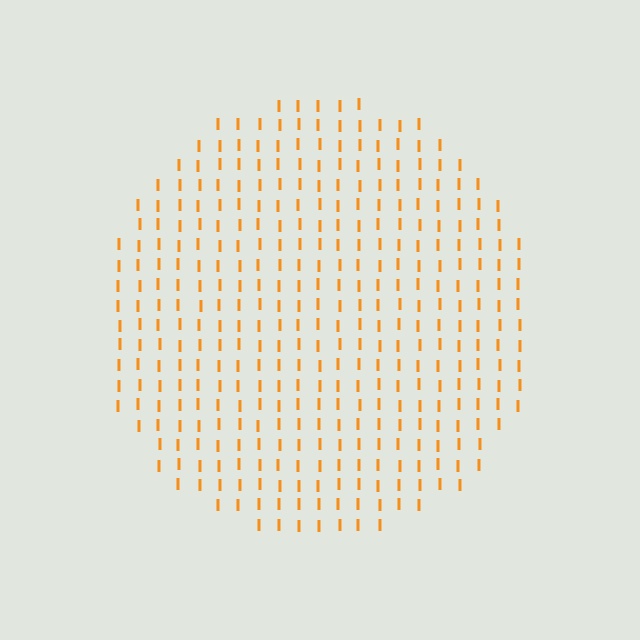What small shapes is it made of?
It is made of small letter I's.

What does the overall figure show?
The overall figure shows a circle.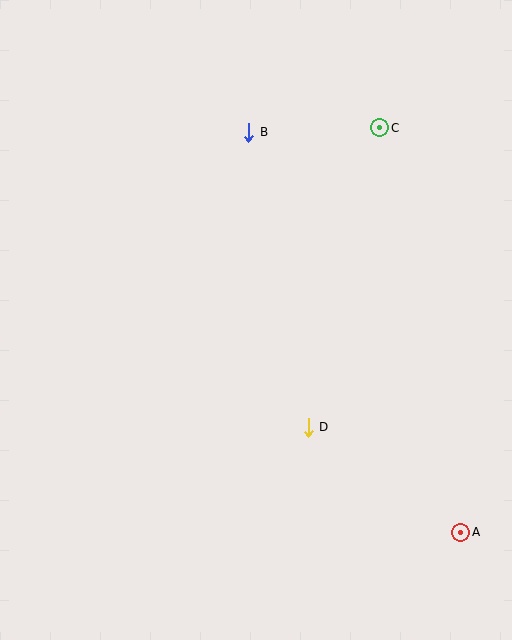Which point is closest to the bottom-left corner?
Point D is closest to the bottom-left corner.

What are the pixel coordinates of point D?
Point D is at (308, 427).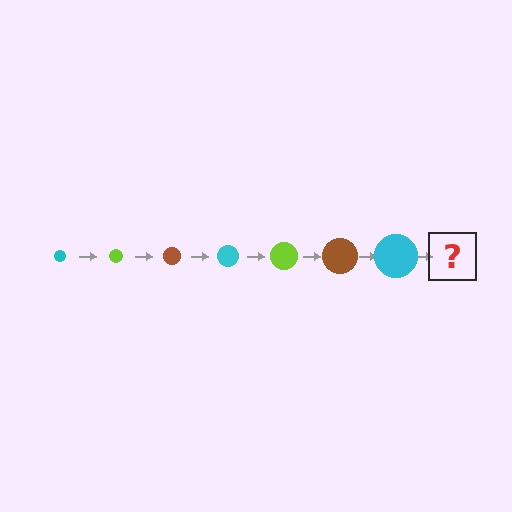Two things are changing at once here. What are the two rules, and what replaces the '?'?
The two rules are that the circle grows larger each step and the color cycles through cyan, lime, and brown. The '?' should be a lime circle, larger than the previous one.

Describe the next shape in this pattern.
It should be a lime circle, larger than the previous one.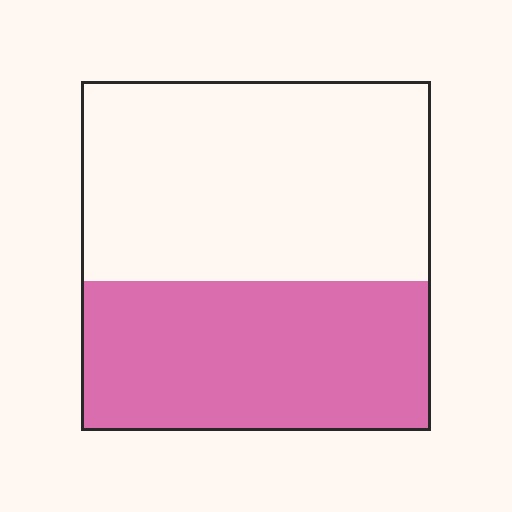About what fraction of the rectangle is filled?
About two fifths (2/5).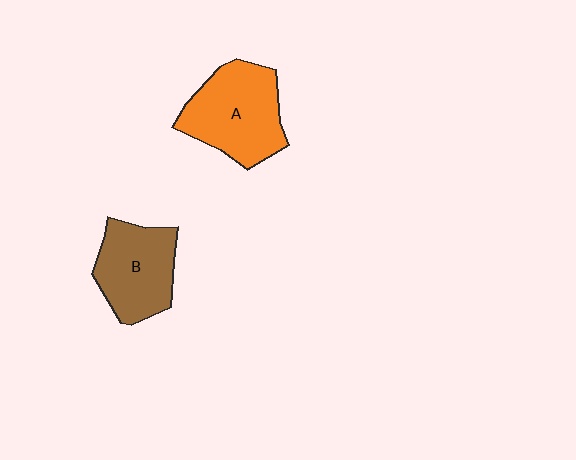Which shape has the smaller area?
Shape B (brown).